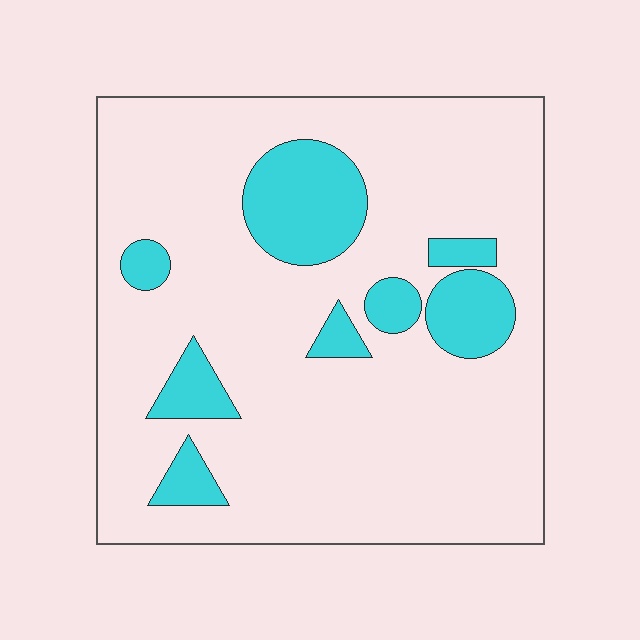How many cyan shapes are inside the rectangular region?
8.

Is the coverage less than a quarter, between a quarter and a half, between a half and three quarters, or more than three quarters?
Less than a quarter.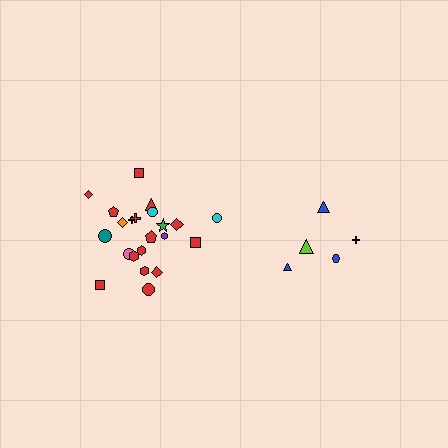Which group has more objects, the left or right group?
The left group.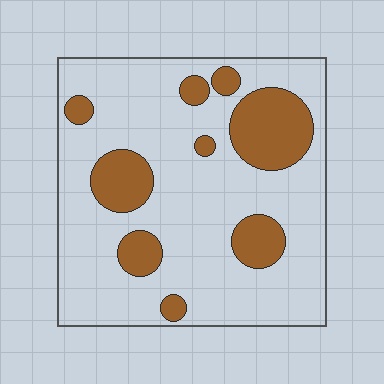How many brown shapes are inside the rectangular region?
9.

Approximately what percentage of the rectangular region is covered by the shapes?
Approximately 20%.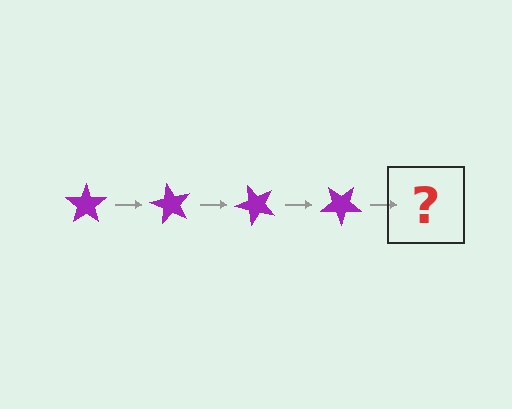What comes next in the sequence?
The next element should be a purple star rotated 240 degrees.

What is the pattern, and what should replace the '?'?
The pattern is that the star rotates 60 degrees each step. The '?' should be a purple star rotated 240 degrees.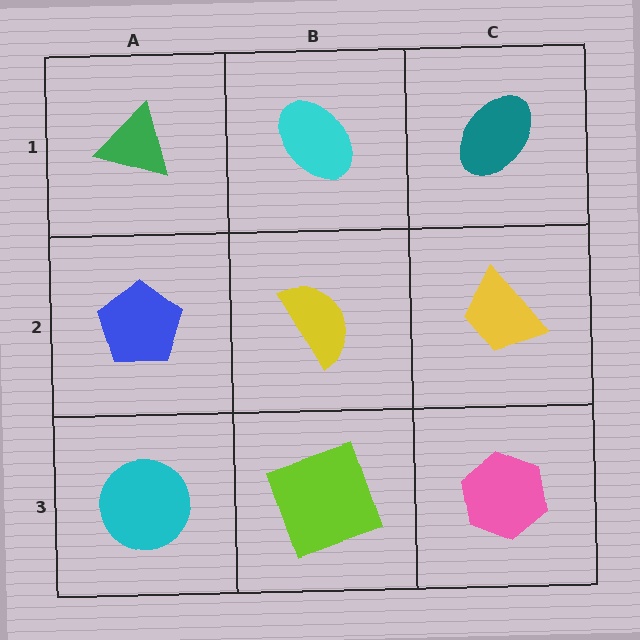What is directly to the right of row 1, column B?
A teal ellipse.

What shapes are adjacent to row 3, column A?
A blue pentagon (row 2, column A), a lime square (row 3, column B).